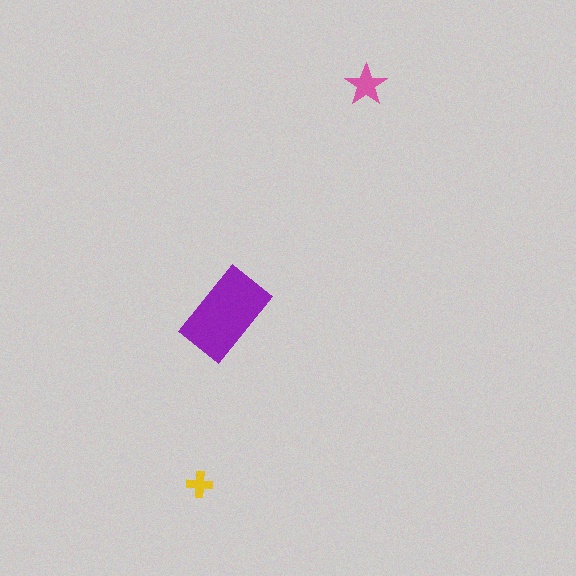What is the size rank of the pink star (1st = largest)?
2nd.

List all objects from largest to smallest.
The purple rectangle, the pink star, the yellow cross.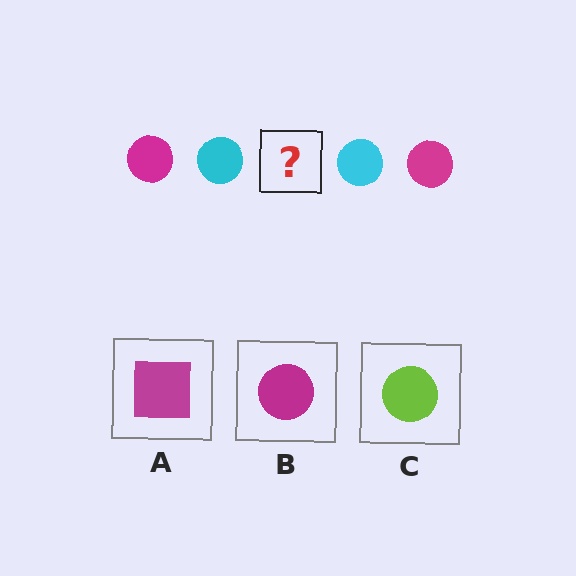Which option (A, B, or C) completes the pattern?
B.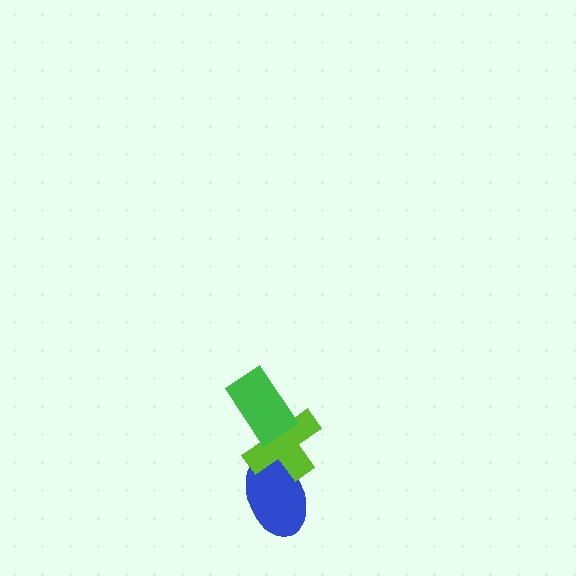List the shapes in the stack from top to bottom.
From top to bottom: the green rectangle, the lime cross, the blue ellipse.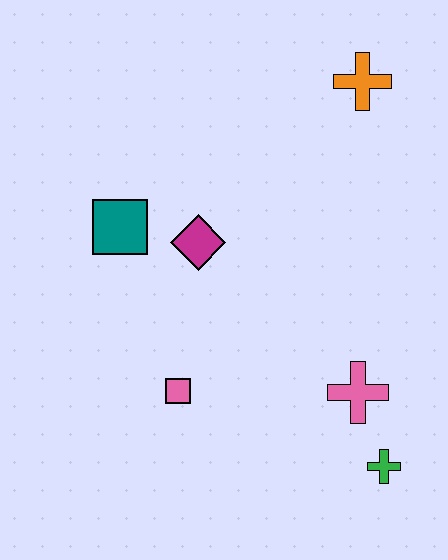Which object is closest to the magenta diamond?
The teal square is closest to the magenta diamond.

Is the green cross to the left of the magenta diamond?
No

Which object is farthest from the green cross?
The orange cross is farthest from the green cross.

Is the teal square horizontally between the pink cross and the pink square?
No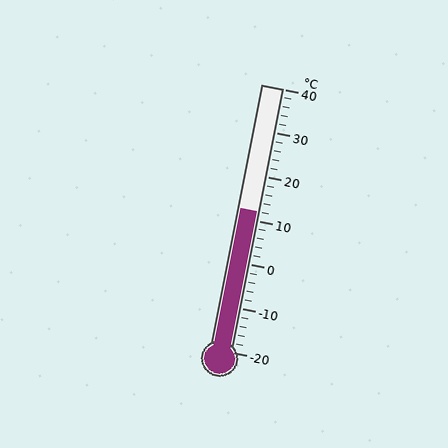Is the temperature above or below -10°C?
The temperature is above -10°C.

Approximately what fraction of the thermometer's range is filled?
The thermometer is filled to approximately 55% of its range.